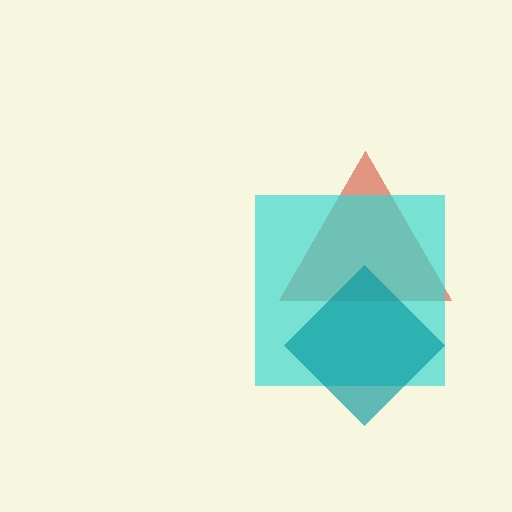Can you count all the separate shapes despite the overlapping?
Yes, there are 3 separate shapes.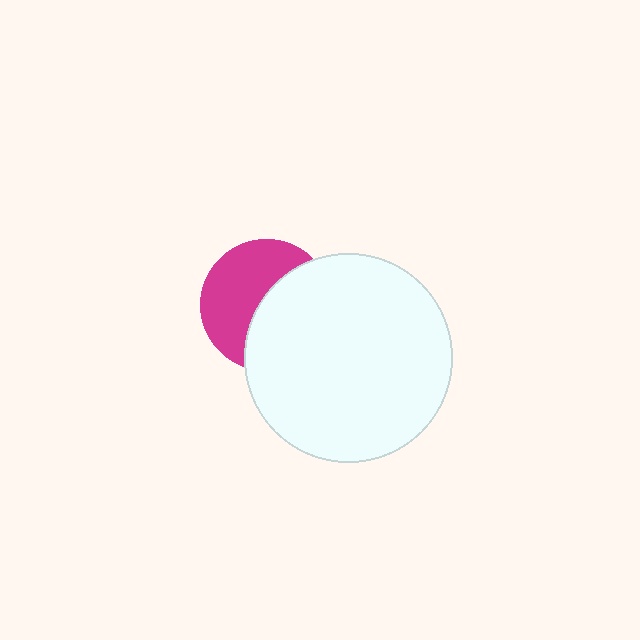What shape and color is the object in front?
The object in front is a white circle.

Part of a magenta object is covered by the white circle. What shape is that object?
It is a circle.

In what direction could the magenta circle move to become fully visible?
The magenta circle could move left. That would shift it out from behind the white circle entirely.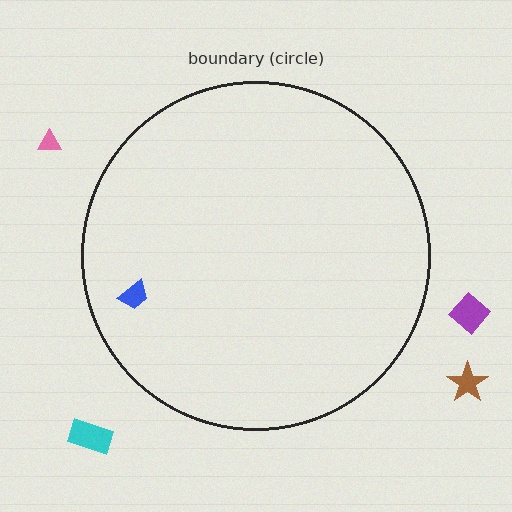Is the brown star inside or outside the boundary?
Outside.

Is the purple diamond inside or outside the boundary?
Outside.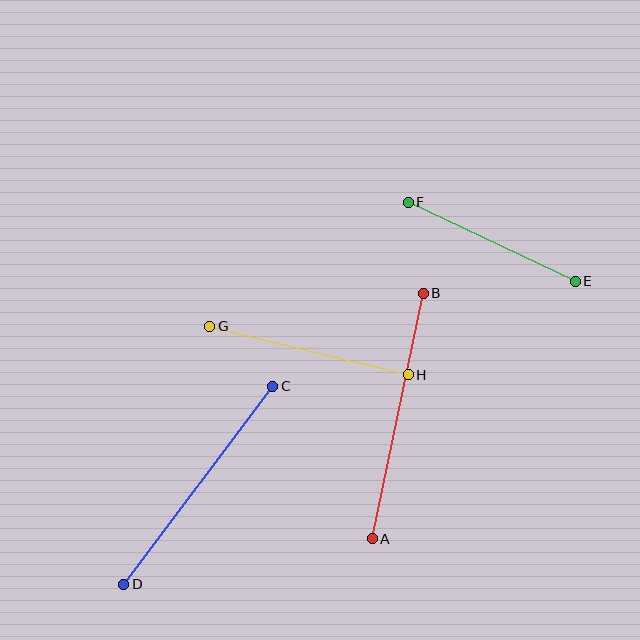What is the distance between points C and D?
The distance is approximately 248 pixels.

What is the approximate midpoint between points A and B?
The midpoint is at approximately (398, 416) pixels.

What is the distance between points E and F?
The distance is approximately 185 pixels.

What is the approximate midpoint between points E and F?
The midpoint is at approximately (492, 242) pixels.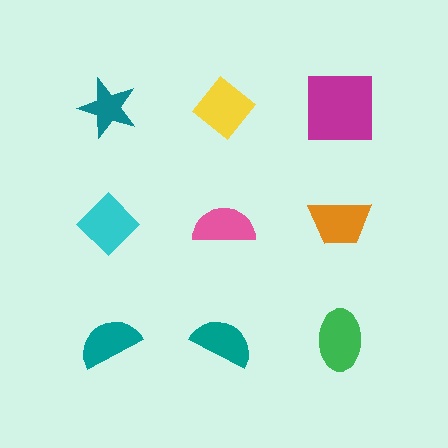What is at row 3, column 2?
A teal semicircle.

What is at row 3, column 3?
A green ellipse.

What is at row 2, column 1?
A cyan diamond.